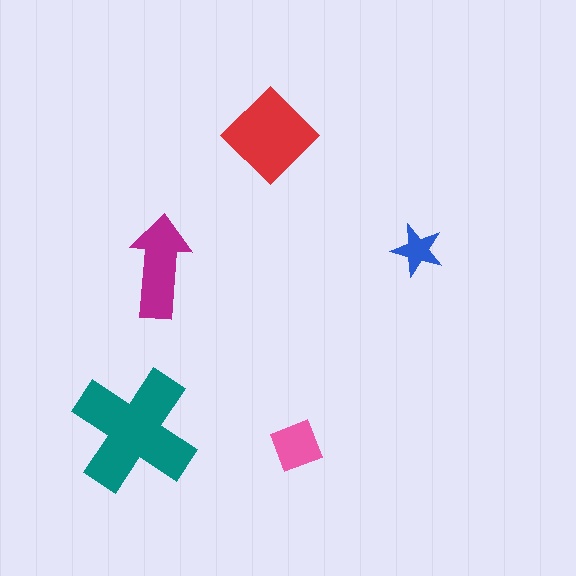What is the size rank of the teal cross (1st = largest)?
1st.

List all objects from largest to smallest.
The teal cross, the red diamond, the magenta arrow, the pink square, the blue star.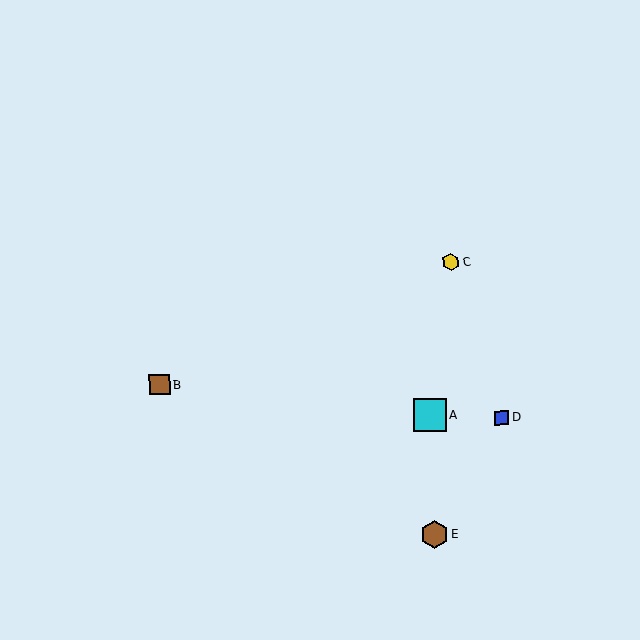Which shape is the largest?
The cyan square (labeled A) is the largest.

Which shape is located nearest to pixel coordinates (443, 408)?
The cyan square (labeled A) at (430, 415) is nearest to that location.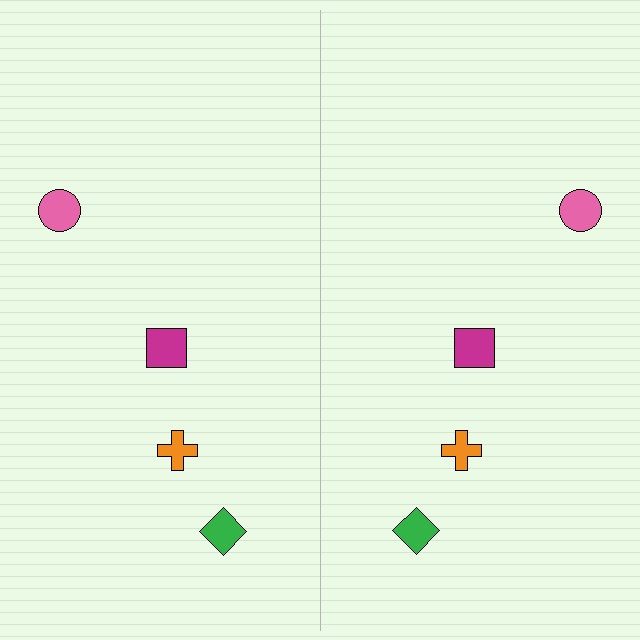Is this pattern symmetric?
Yes, this pattern has bilateral (reflection) symmetry.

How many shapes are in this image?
There are 8 shapes in this image.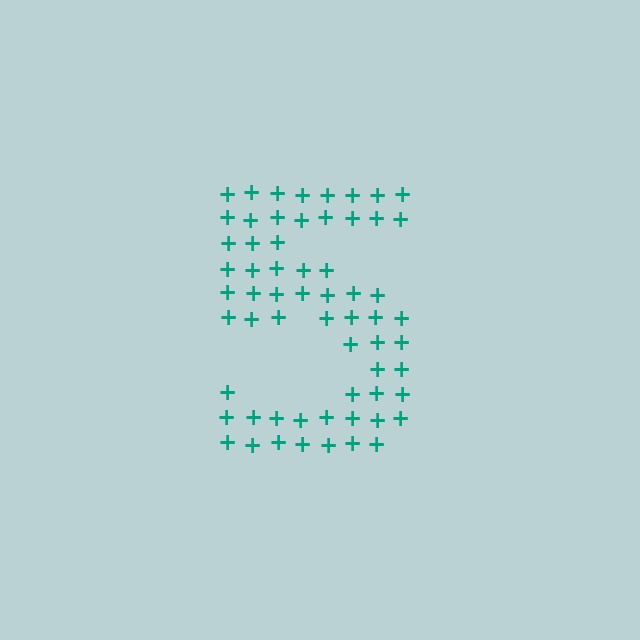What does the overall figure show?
The overall figure shows the digit 5.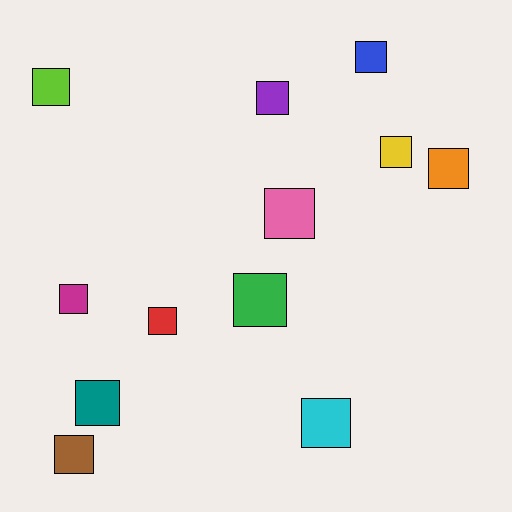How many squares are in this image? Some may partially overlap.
There are 12 squares.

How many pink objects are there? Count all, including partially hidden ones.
There is 1 pink object.